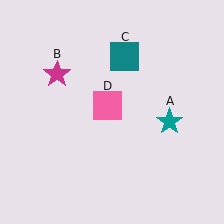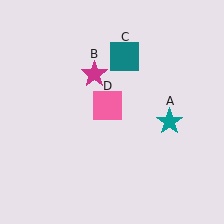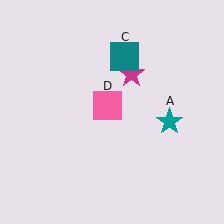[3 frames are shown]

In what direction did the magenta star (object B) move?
The magenta star (object B) moved right.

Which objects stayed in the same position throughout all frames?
Teal star (object A) and teal square (object C) and pink square (object D) remained stationary.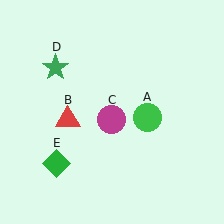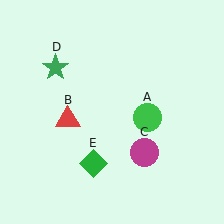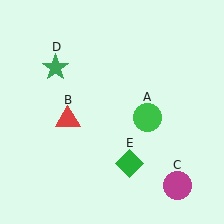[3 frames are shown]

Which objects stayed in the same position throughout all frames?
Green circle (object A) and red triangle (object B) and green star (object D) remained stationary.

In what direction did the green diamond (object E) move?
The green diamond (object E) moved right.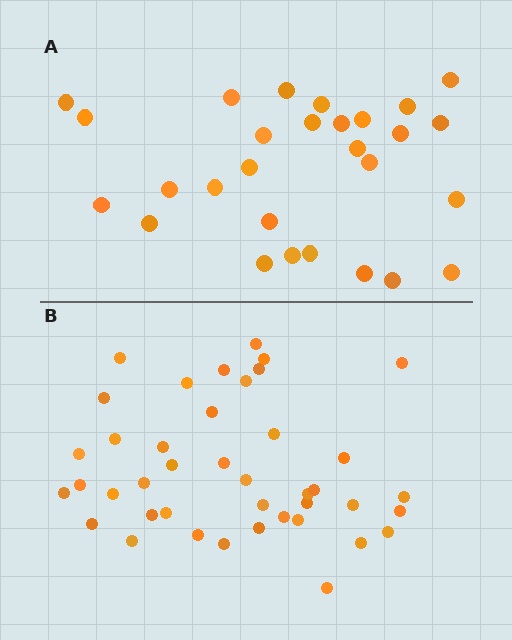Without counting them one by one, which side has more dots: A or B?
Region B (the bottom region) has more dots.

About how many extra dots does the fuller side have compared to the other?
Region B has approximately 15 more dots than region A.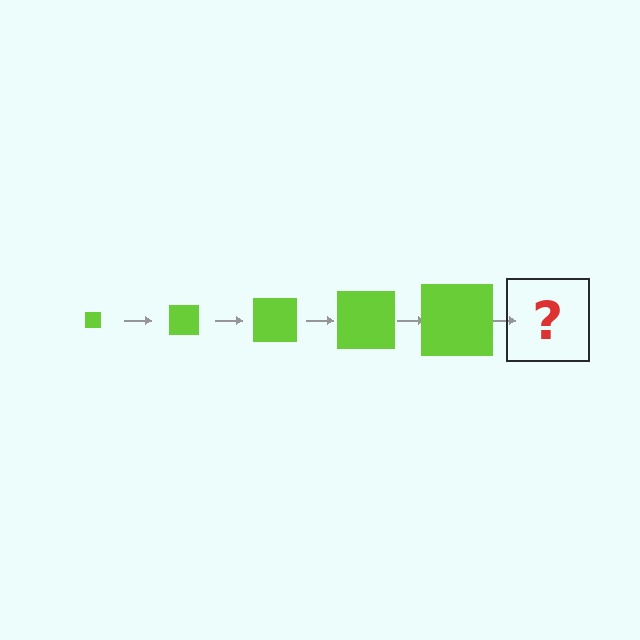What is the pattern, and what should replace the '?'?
The pattern is that the square gets progressively larger each step. The '?' should be a lime square, larger than the previous one.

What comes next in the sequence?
The next element should be a lime square, larger than the previous one.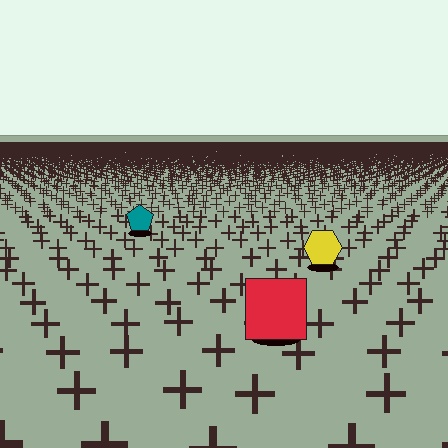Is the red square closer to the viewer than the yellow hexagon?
Yes. The red square is closer — you can tell from the texture gradient: the ground texture is coarser near it.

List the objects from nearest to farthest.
From nearest to farthest: the red square, the yellow hexagon, the teal pentagon.